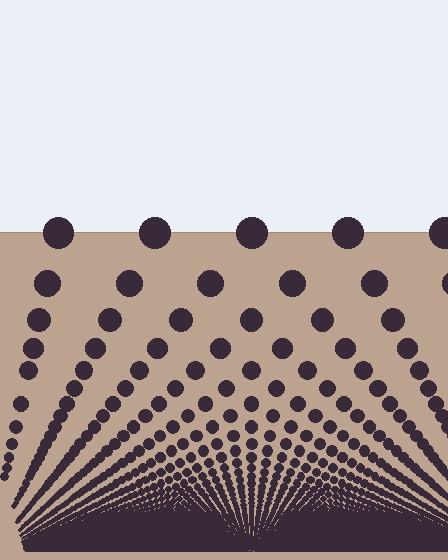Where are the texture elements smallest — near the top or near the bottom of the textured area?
Near the bottom.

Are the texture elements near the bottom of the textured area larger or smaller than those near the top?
Smaller. The gradient is inverted — elements near the bottom are smaller and denser.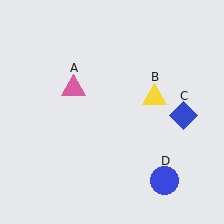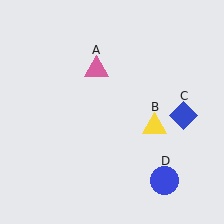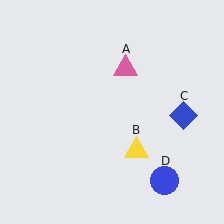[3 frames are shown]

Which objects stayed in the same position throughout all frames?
Blue diamond (object C) and blue circle (object D) remained stationary.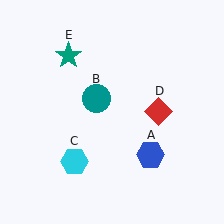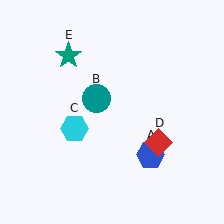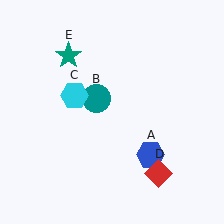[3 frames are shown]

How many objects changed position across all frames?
2 objects changed position: cyan hexagon (object C), red diamond (object D).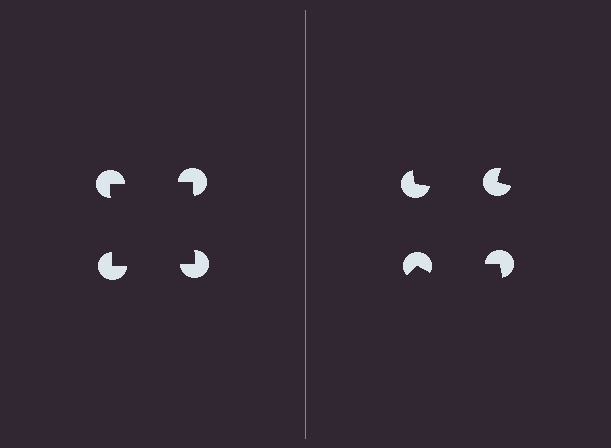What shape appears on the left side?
An illusory square.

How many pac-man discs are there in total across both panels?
8 — 4 on each side.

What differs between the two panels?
The pac-man discs are positioned identically on both sides; only the wedge orientations differ. On the left they align to a square; on the right they are misaligned.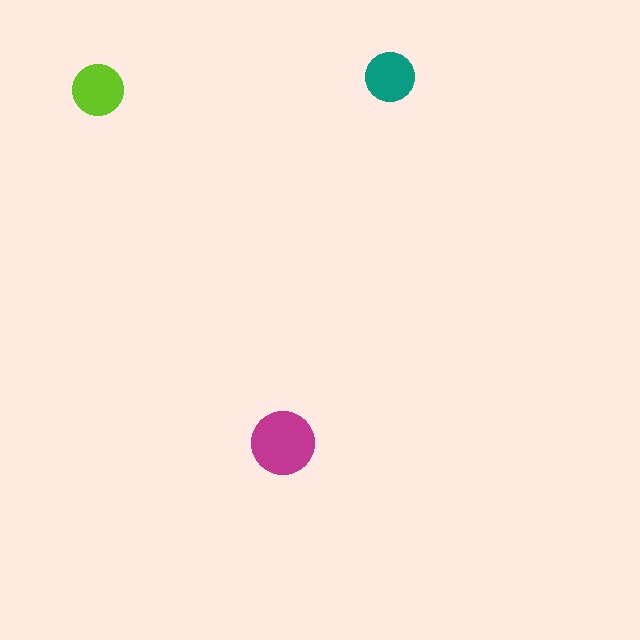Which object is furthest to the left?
The lime circle is leftmost.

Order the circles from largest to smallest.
the magenta one, the lime one, the teal one.